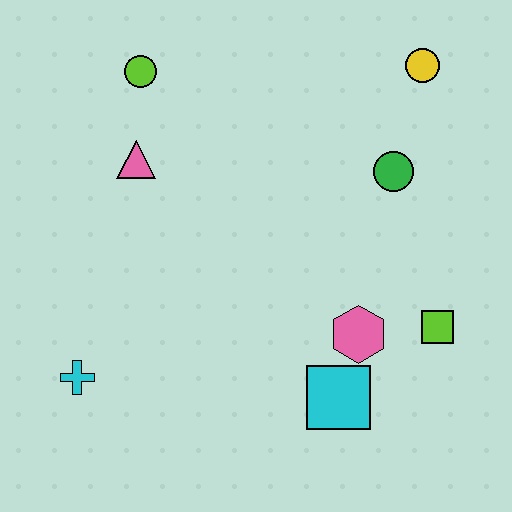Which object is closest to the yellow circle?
The green circle is closest to the yellow circle.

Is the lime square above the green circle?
No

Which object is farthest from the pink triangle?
The lime square is farthest from the pink triangle.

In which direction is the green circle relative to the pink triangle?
The green circle is to the right of the pink triangle.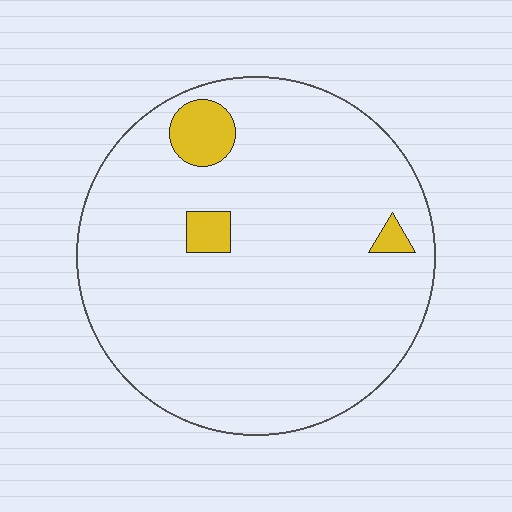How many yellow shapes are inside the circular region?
3.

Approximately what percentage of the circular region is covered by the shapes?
Approximately 5%.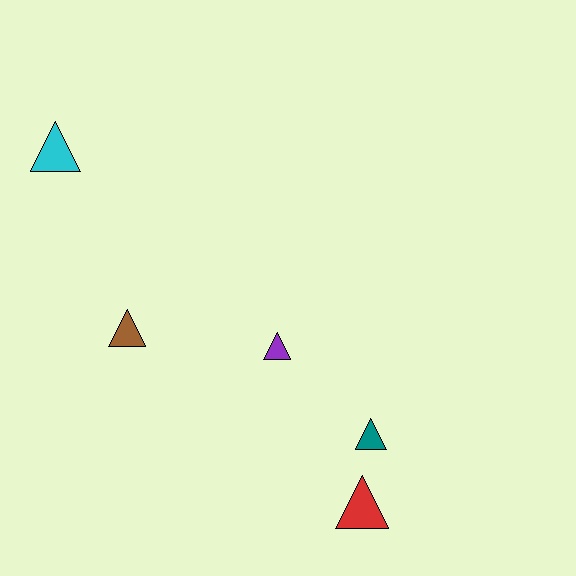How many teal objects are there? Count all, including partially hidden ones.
There is 1 teal object.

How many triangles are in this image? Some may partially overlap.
There are 5 triangles.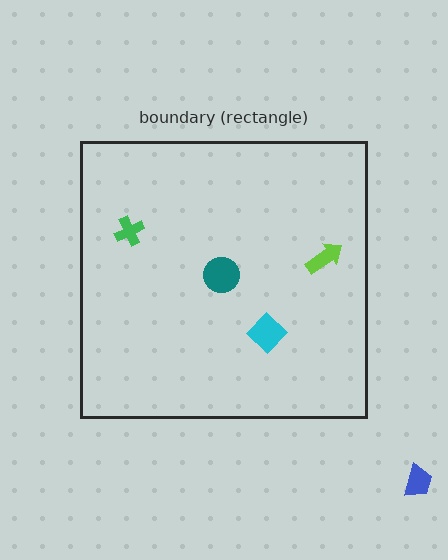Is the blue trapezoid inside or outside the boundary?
Outside.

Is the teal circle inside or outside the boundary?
Inside.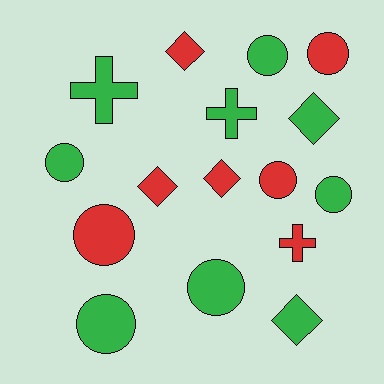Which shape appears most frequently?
Circle, with 8 objects.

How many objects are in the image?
There are 16 objects.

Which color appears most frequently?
Green, with 9 objects.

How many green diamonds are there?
There are 2 green diamonds.